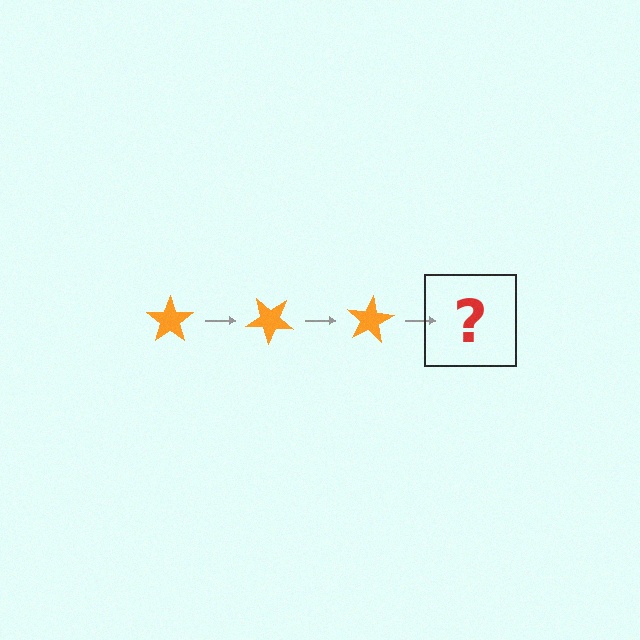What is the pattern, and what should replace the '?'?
The pattern is that the star rotates 40 degrees each step. The '?' should be an orange star rotated 120 degrees.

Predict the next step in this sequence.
The next step is an orange star rotated 120 degrees.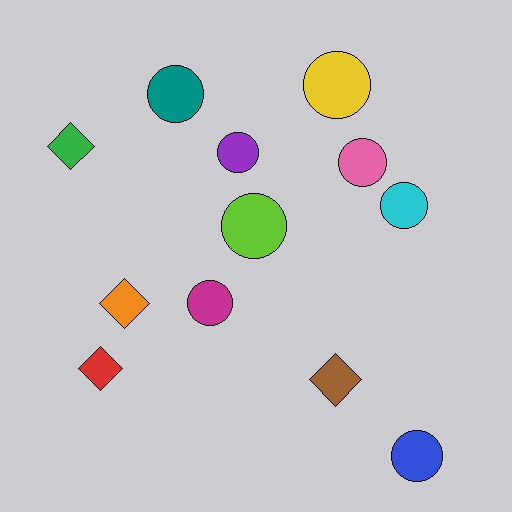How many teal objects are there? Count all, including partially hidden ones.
There is 1 teal object.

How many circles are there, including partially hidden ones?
There are 8 circles.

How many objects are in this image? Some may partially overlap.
There are 12 objects.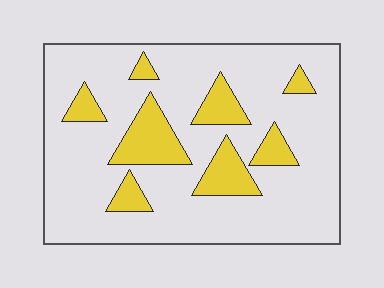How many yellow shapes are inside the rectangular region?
8.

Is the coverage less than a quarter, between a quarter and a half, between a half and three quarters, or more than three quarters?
Less than a quarter.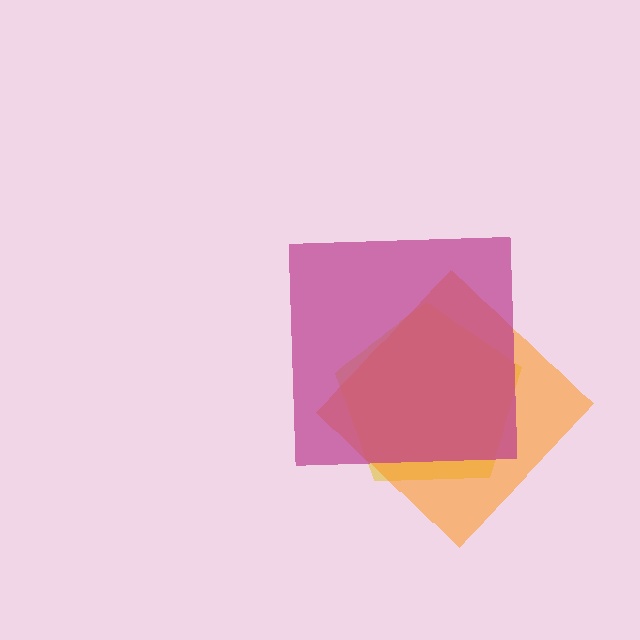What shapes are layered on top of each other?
The layered shapes are: a yellow pentagon, an orange diamond, a magenta square.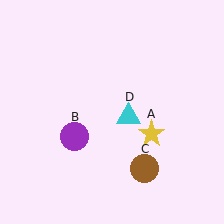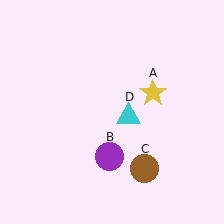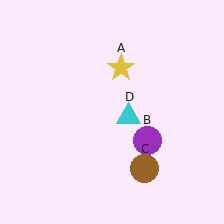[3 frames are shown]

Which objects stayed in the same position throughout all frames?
Brown circle (object C) and cyan triangle (object D) remained stationary.